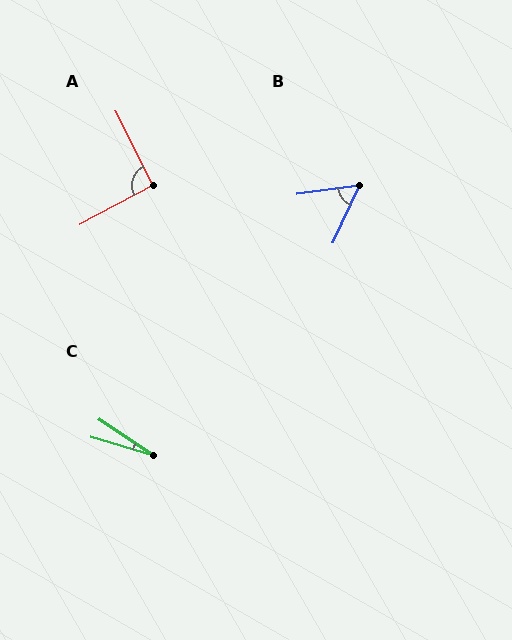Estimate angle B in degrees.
Approximately 58 degrees.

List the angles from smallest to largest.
C (17°), B (58°), A (92°).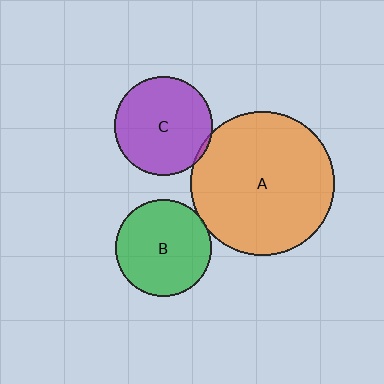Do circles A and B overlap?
Yes.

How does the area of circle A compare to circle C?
Approximately 2.1 times.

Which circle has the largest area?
Circle A (orange).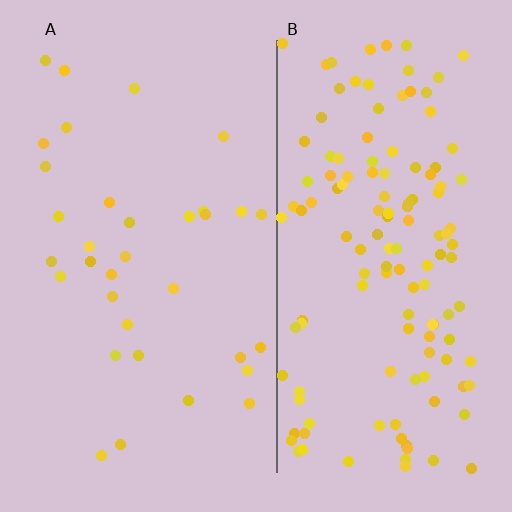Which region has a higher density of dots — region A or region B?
B (the right).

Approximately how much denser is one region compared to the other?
Approximately 4.0× — region B over region A.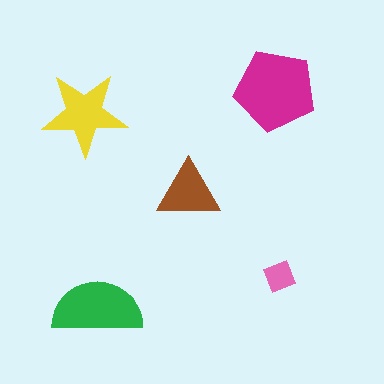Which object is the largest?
The magenta pentagon.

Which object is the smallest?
The pink diamond.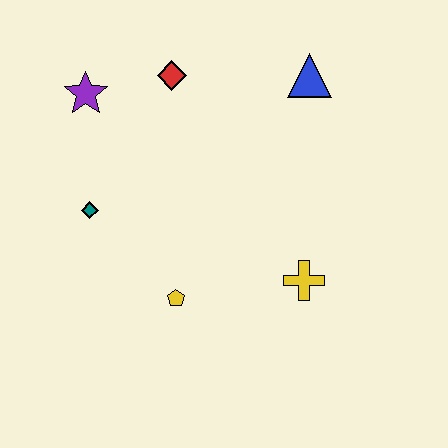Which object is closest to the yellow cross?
The yellow pentagon is closest to the yellow cross.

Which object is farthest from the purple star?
The yellow cross is farthest from the purple star.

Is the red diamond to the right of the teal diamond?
Yes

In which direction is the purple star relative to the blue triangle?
The purple star is to the left of the blue triangle.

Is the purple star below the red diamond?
Yes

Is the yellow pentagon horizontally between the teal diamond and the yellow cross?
Yes